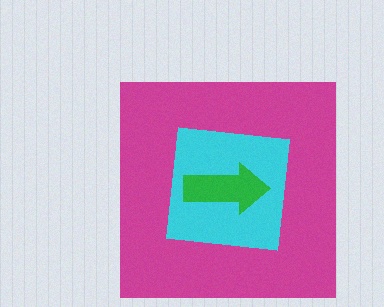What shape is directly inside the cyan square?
The green arrow.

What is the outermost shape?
The magenta square.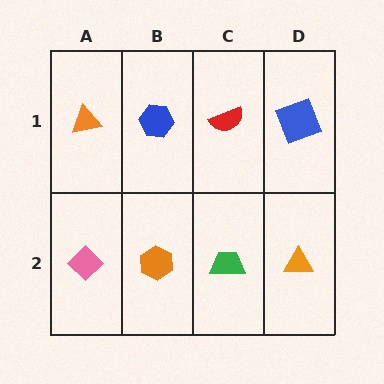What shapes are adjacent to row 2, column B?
A blue hexagon (row 1, column B), a pink diamond (row 2, column A), a green trapezoid (row 2, column C).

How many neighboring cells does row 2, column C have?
3.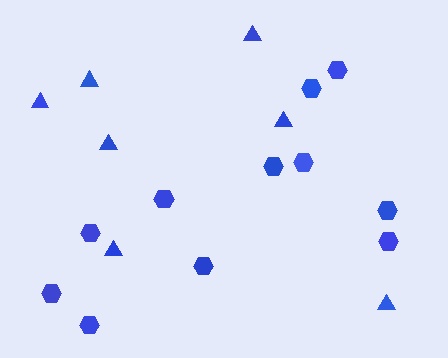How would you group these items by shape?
There are 2 groups: one group of triangles (7) and one group of hexagons (11).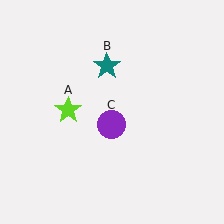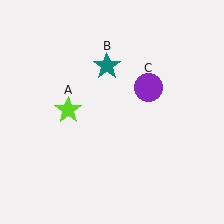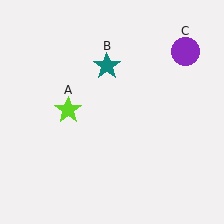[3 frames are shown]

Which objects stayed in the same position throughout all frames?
Lime star (object A) and teal star (object B) remained stationary.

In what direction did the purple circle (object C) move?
The purple circle (object C) moved up and to the right.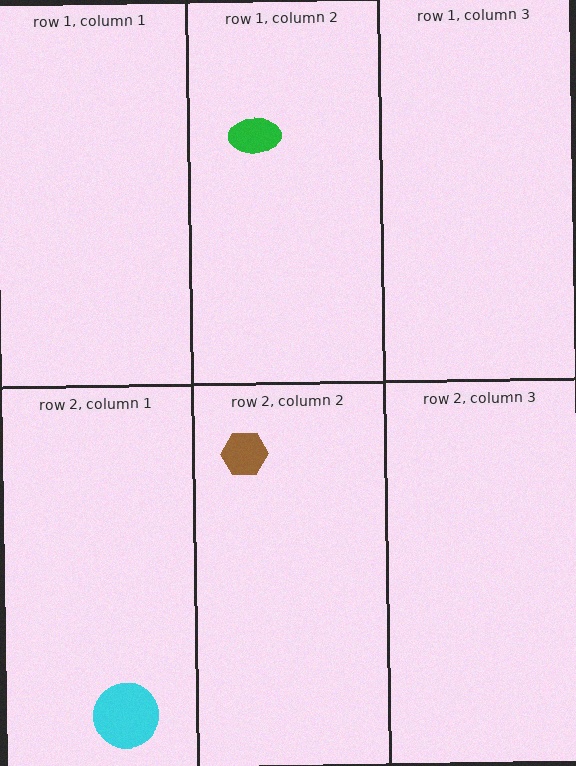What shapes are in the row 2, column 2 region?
The brown hexagon.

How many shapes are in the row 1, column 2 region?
1.